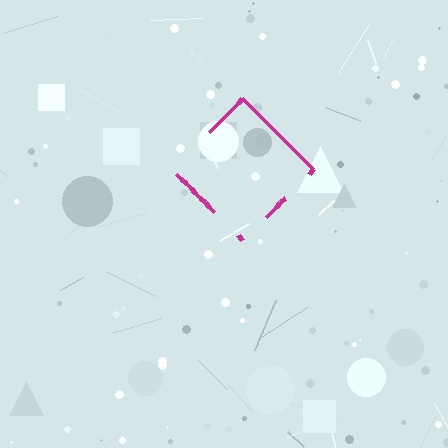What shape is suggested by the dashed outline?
The dashed outline suggests a diamond.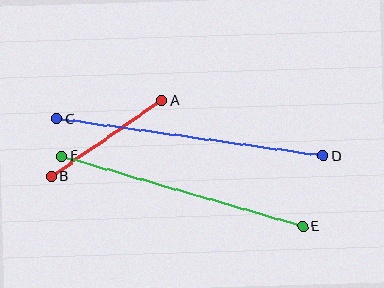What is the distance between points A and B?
The distance is approximately 134 pixels.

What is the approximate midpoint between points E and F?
The midpoint is at approximately (182, 191) pixels.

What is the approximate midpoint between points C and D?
The midpoint is at approximately (190, 137) pixels.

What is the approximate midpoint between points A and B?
The midpoint is at approximately (106, 138) pixels.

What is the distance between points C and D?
The distance is approximately 269 pixels.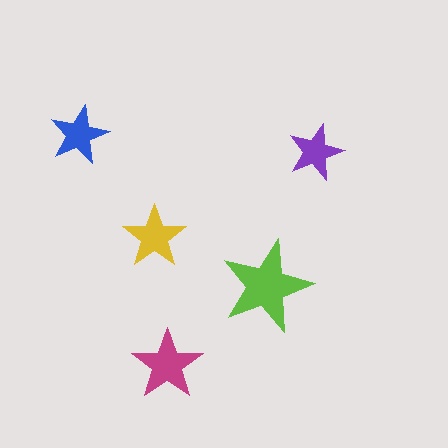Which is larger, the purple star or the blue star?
The blue one.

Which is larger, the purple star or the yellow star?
The yellow one.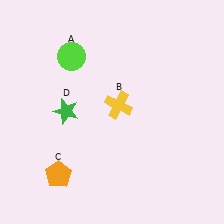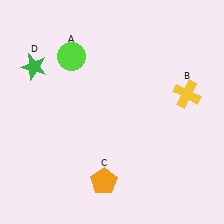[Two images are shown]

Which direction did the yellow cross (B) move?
The yellow cross (B) moved right.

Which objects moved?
The objects that moved are: the yellow cross (B), the orange pentagon (C), the green star (D).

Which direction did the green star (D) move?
The green star (D) moved up.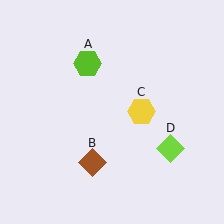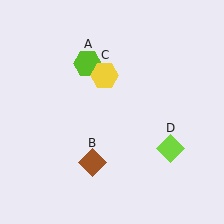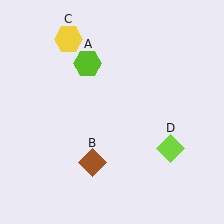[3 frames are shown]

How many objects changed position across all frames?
1 object changed position: yellow hexagon (object C).